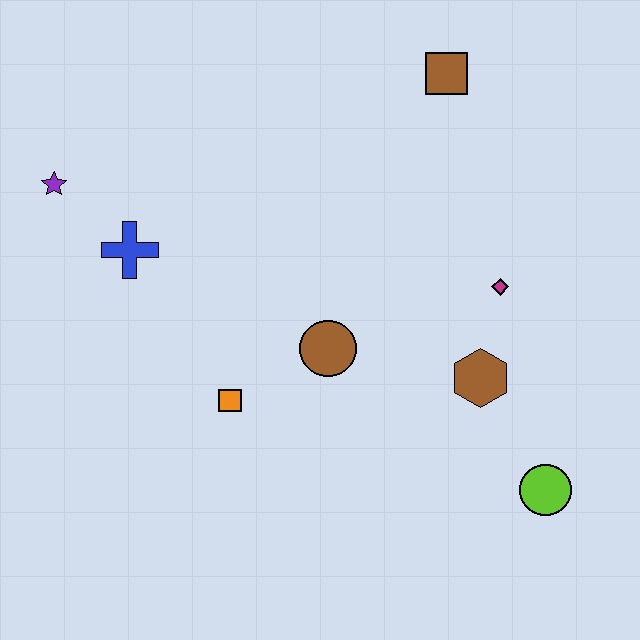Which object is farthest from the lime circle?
The purple star is farthest from the lime circle.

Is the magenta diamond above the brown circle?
Yes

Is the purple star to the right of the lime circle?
No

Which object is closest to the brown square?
The magenta diamond is closest to the brown square.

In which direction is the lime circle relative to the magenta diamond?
The lime circle is below the magenta diamond.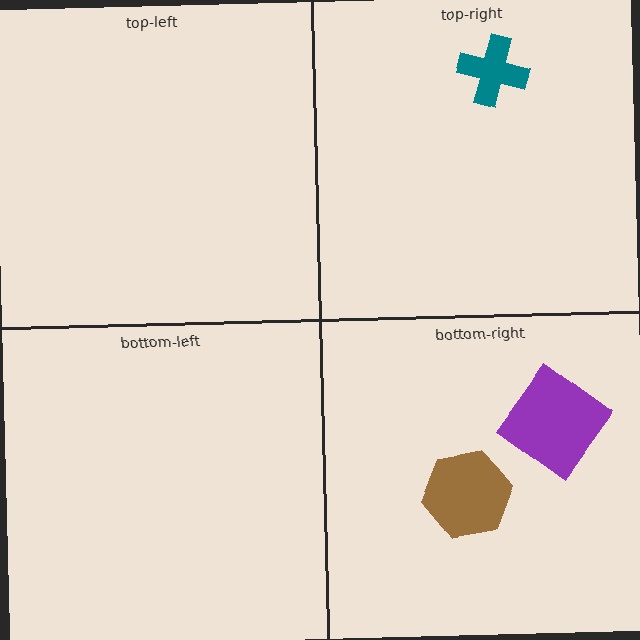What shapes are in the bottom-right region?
The purple diamond, the brown hexagon.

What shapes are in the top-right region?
The teal cross.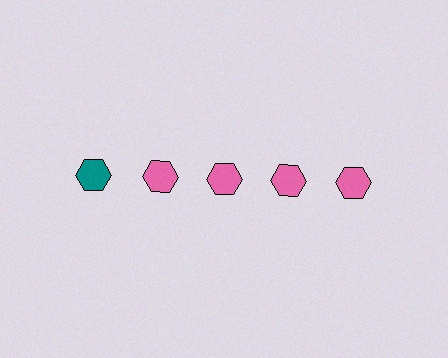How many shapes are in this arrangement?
There are 5 shapes arranged in a grid pattern.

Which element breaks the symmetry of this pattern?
The teal hexagon in the top row, leftmost column breaks the symmetry. All other shapes are pink hexagons.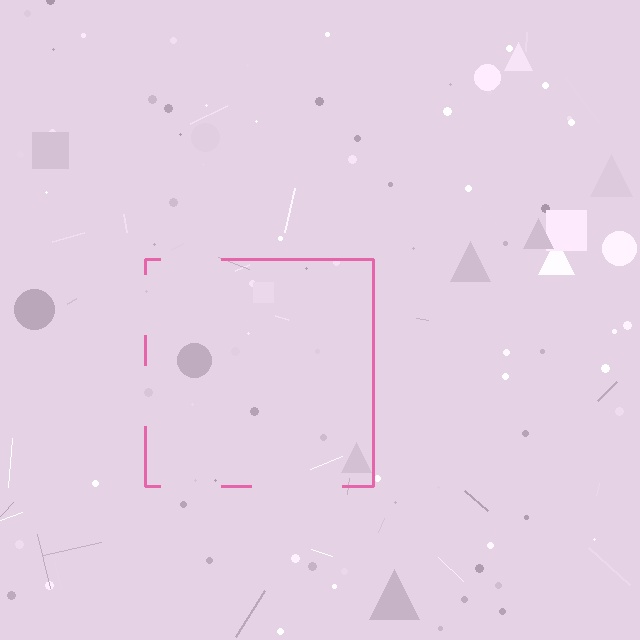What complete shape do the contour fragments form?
The contour fragments form a square.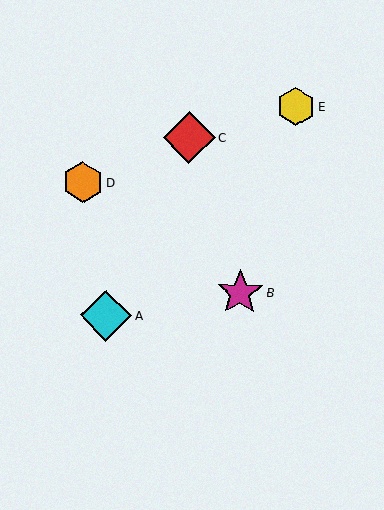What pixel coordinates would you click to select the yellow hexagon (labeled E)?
Click at (296, 107) to select the yellow hexagon E.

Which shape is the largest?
The red diamond (labeled C) is the largest.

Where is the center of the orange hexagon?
The center of the orange hexagon is at (83, 182).